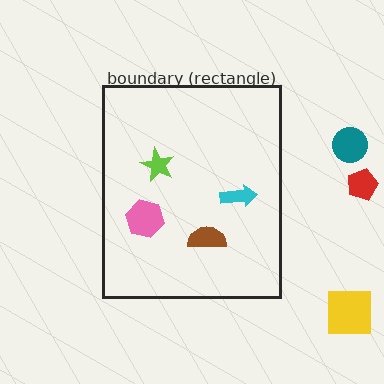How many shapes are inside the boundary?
4 inside, 3 outside.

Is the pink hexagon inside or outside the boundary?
Inside.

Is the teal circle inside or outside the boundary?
Outside.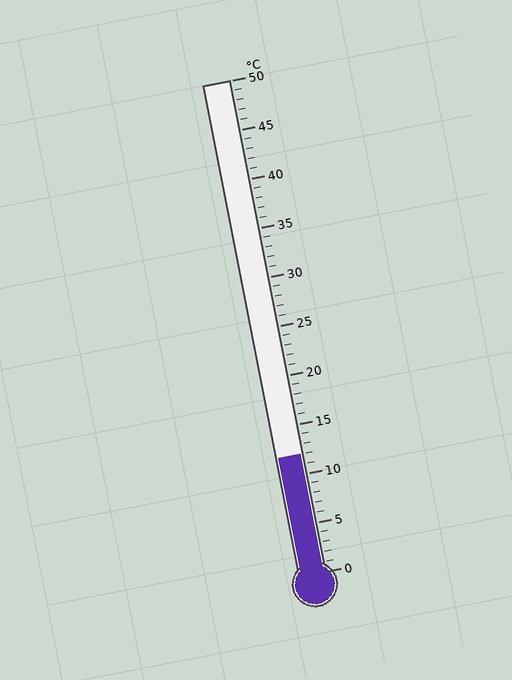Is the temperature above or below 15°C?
The temperature is below 15°C.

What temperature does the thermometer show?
The thermometer shows approximately 12°C.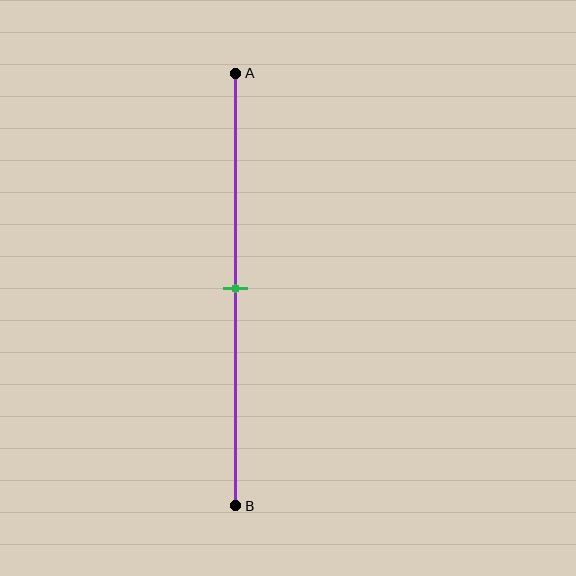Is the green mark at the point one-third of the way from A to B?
No, the mark is at about 50% from A, not at the 33% one-third point.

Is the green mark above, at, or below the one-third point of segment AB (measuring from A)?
The green mark is below the one-third point of segment AB.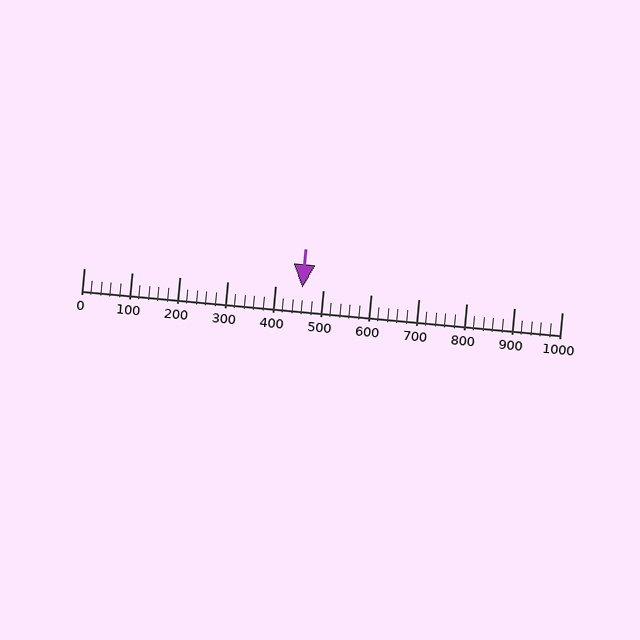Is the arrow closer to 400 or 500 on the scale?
The arrow is closer to 500.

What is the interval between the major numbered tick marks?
The major tick marks are spaced 100 units apart.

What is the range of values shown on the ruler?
The ruler shows values from 0 to 1000.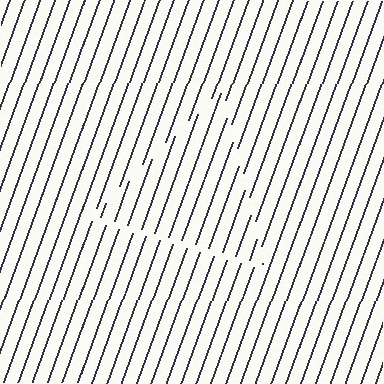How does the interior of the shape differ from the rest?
The interior of the shape contains the same grating, shifted by half a period — the contour is defined by the phase discontinuity where line-ends from the inner and outer gratings abut.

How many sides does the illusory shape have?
3 sides — the line-ends trace a triangle.